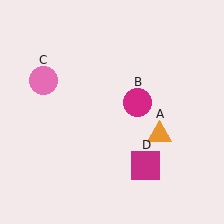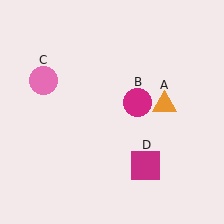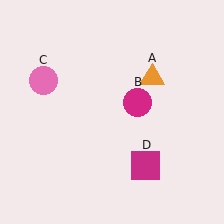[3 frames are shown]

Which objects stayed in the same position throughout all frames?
Magenta circle (object B) and pink circle (object C) and magenta square (object D) remained stationary.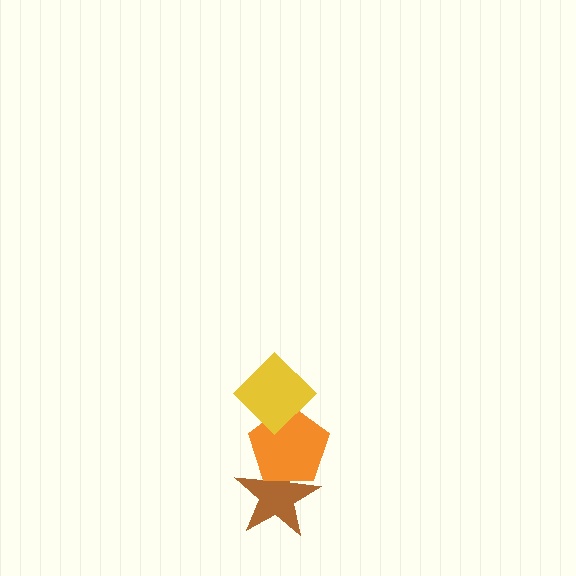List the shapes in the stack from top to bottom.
From top to bottom: the yellow diamond, the orange pentagon, the brown star.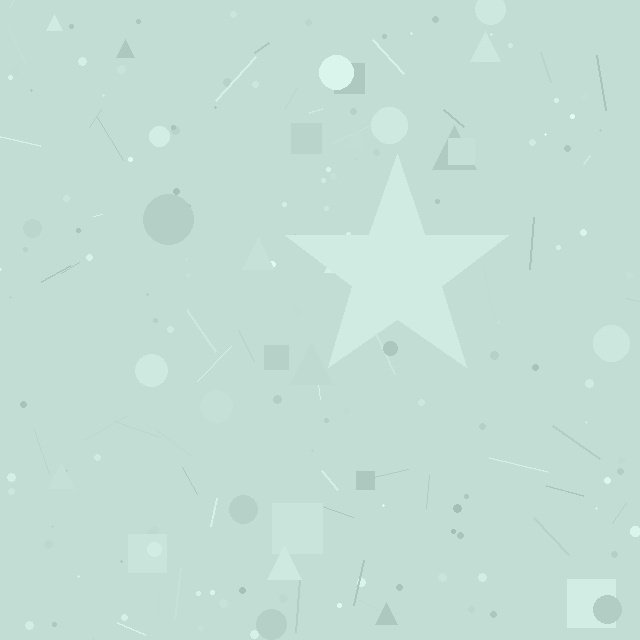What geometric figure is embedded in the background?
A star is embedded in the background.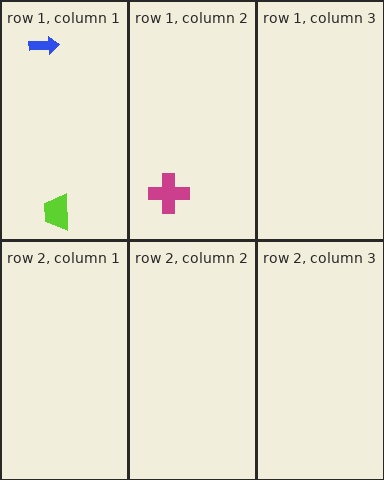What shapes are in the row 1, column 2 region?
The magenta cross.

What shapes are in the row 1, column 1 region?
The blue arrow, the lime trapezoid.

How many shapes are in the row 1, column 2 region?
1.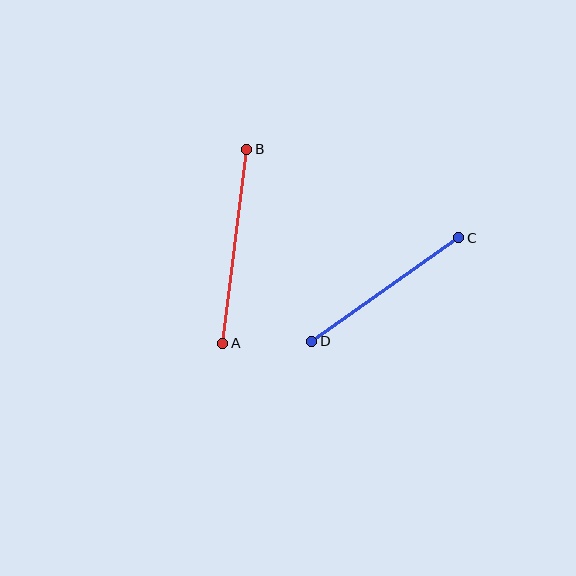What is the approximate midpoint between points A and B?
The midpoint is at approximately (235, 246) pixels.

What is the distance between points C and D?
The distance is approximately 180 pixels.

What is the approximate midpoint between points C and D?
The midpoint is at approximately (385, 290) pixels.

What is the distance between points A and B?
The distance is approximately 195 pixels.